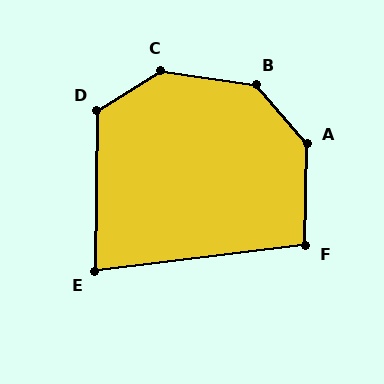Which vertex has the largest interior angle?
C, at approximately 140 degrees.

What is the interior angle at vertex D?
Approximately 123 degrees (obtuse).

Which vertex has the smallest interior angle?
E, at approximately 82 degrees.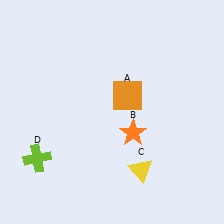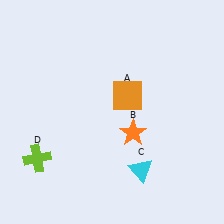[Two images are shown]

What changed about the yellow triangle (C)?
In Image 1, C is yellow. In Image 2, it changed to cyan.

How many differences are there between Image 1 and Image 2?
There is 1 difference between the two images.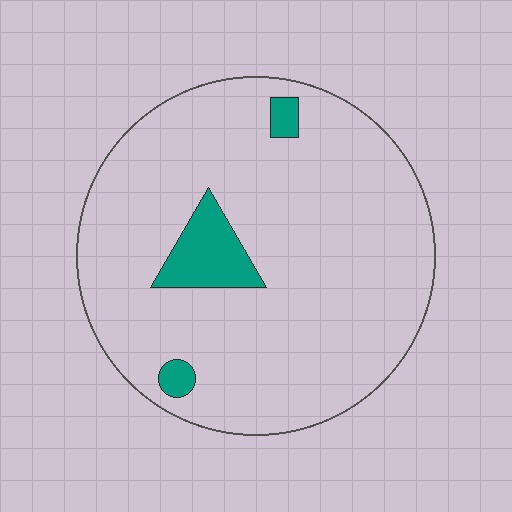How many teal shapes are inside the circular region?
3.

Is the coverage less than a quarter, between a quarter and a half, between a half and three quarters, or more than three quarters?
Less than a quarter.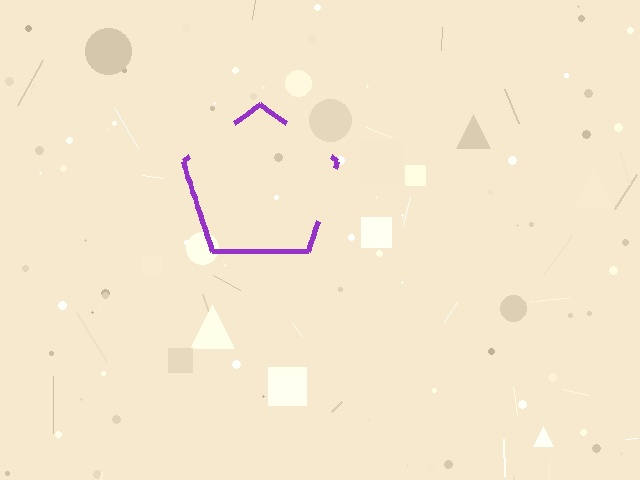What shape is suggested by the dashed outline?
The dashed outline suggests a pentagon.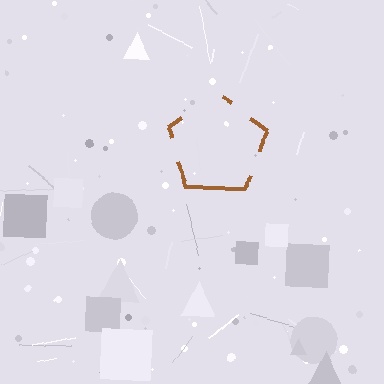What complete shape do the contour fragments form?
The contour fragments form a pentagon.